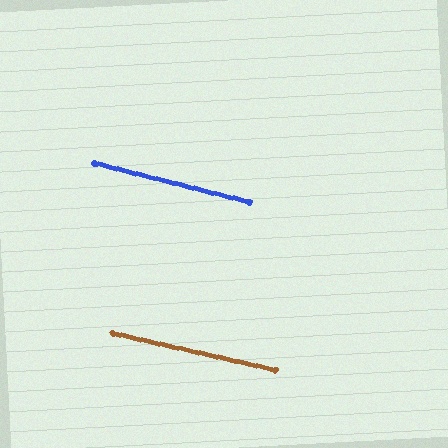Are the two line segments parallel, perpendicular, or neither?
Parallel — their directions differ by only 1.7°.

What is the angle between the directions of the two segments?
Approximately 2 degrees.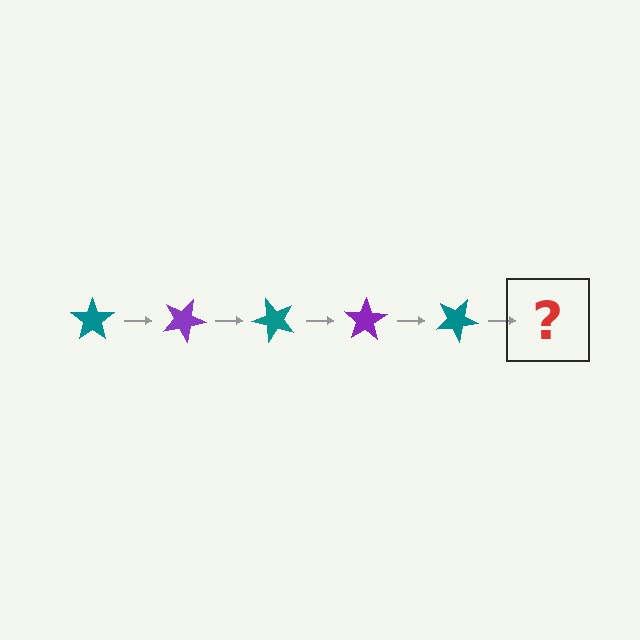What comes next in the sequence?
The next element should be a purple star, rotated 125 degrees from the start.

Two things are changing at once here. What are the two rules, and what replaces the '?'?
The two rules are that it rotates 25 degrees each step and the color cycles through teal and purple. The '?' should be a purple star, rotated 125 degrees from the start.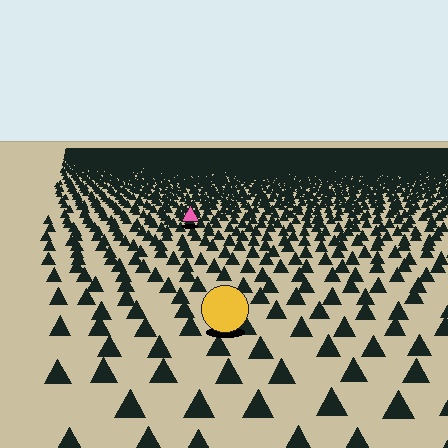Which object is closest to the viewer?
The yellow circle is closest. The texture marks near it are larger and more spread out.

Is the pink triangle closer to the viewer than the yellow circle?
No. The yellow circle is closer — you can tell from the texture gradient: the ground texture is coarser near it.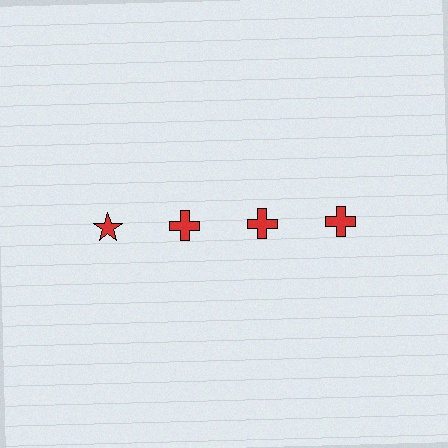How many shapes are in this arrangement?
There are 4 shapes arranged in a grid pattern.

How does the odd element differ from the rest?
It has a different shape: star instead of cross.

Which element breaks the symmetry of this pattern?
The red star in the top row, leftmost column breaks the symmetry. All other shapes are red crosses.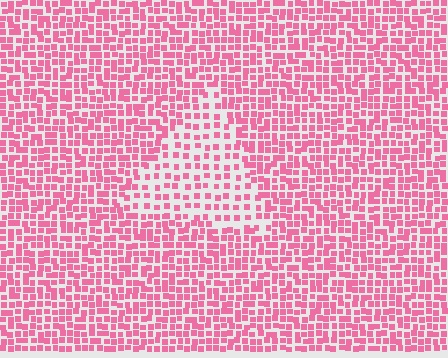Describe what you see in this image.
The image contains small pink elements arranged at two different densities. A triangle-shaped region is visible where the elements are less densely packed than the surrounding area.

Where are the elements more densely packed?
The elements are more densely packed outside the triangle boundary.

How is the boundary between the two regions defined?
The boundary is defined by a change in element density (approximately 1.9x ratio). All elements are the same color, size, and shape.